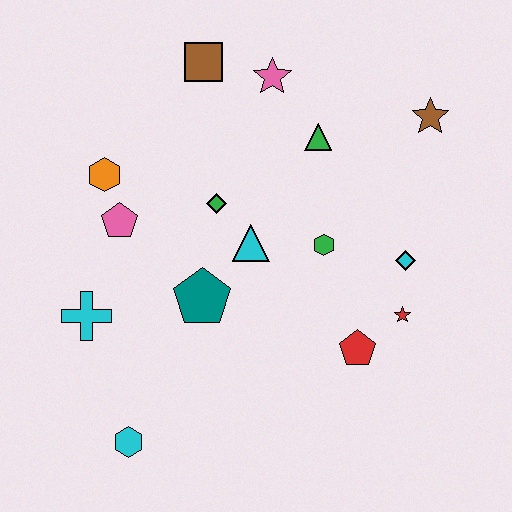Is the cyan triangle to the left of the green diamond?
No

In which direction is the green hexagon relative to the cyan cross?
The green hexagon is to the right of the cyan cross.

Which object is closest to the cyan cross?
The pink pentagon is closest to the cyan cross.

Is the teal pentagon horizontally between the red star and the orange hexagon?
Yes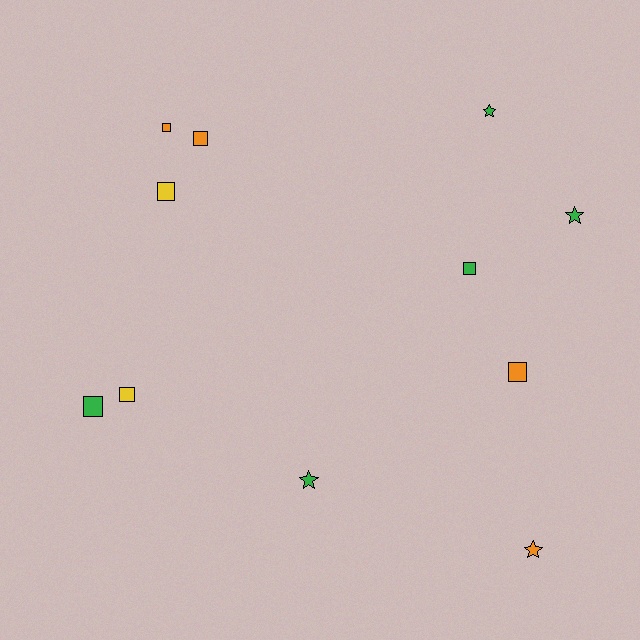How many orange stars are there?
There is 1 orange star.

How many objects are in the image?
There are 11 objects.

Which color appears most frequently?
Green, with 5 objects.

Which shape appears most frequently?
Square, with 7 objects.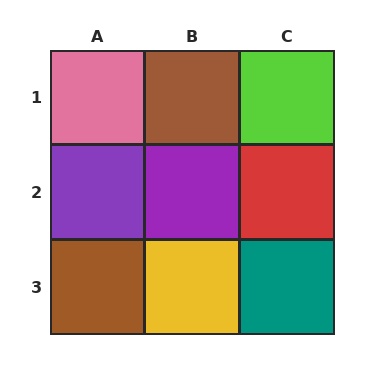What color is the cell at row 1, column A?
Pink.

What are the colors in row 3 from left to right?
Brown, yellow, teal.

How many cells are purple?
2 cells are purple.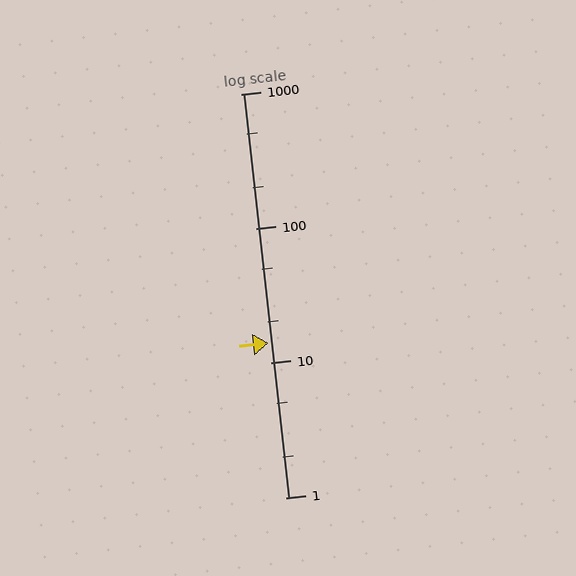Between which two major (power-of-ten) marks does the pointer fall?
The pointer is between 10 and 100.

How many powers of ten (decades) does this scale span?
The scale spans 3 decades, from 1 to 1000.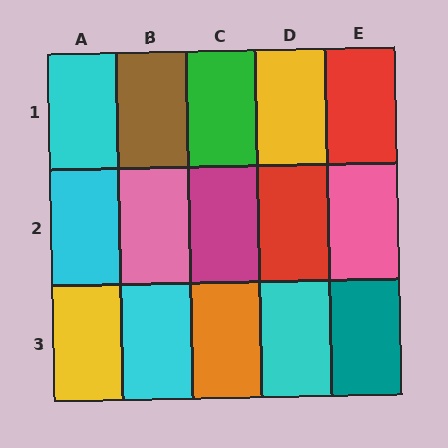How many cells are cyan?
4 cells are cyan.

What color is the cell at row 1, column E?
Red.